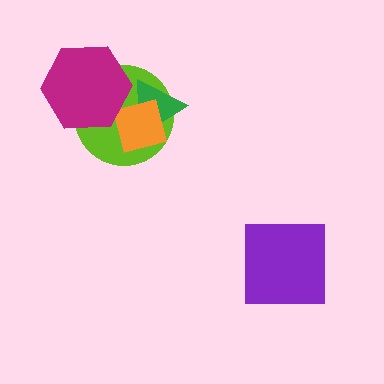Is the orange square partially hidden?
Yes, it is partially covered by another shape.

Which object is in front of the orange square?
The magenta hexagon is in front of the orange square.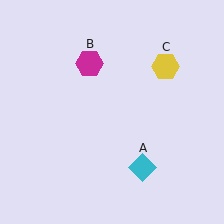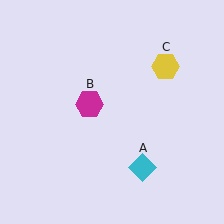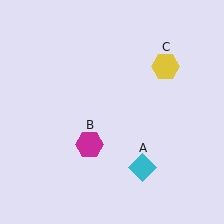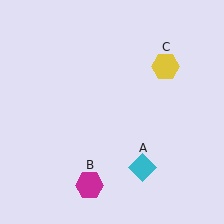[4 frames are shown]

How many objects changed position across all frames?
1 object changed position: magenta hexagon (object B).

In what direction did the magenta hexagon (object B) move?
The magenta hexagon (object B) moved down.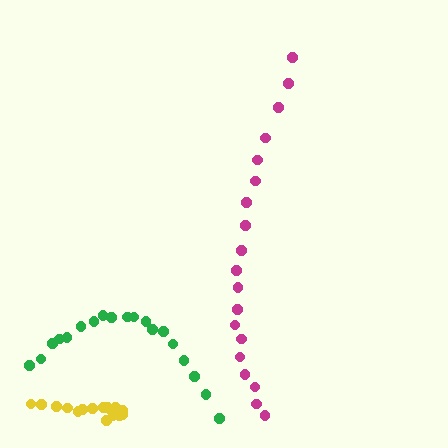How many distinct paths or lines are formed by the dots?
There are 3 distinct paths.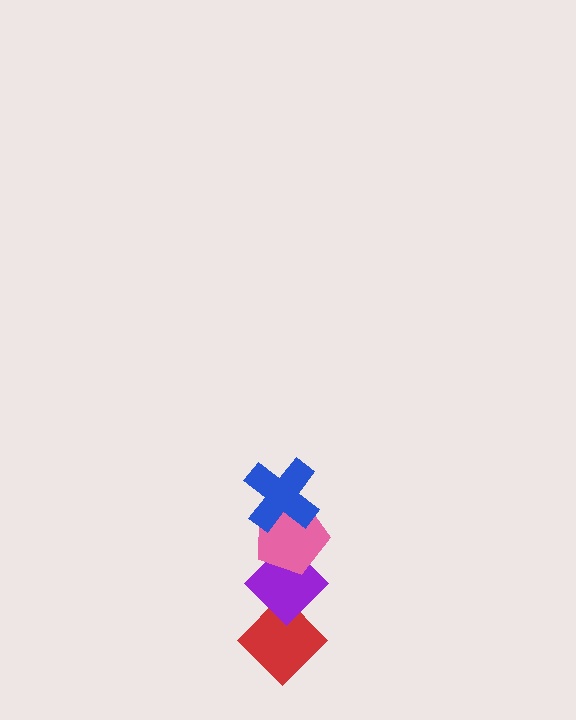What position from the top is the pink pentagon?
The pink pentagon is 2nd from the top.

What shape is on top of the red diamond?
The purple diamond is on top of the red diamond.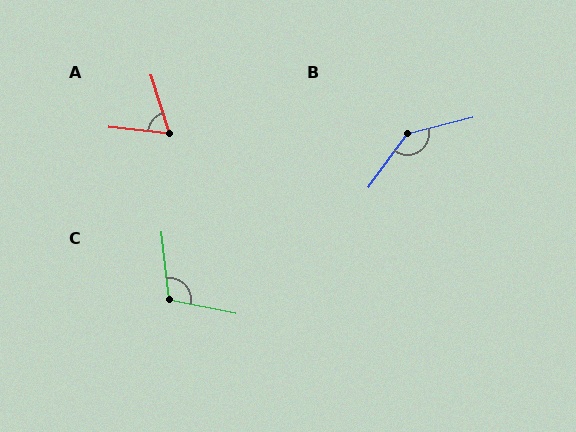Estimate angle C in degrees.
Approximately 108 degrees.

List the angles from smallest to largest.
A (66°), C (108°), B (140°).